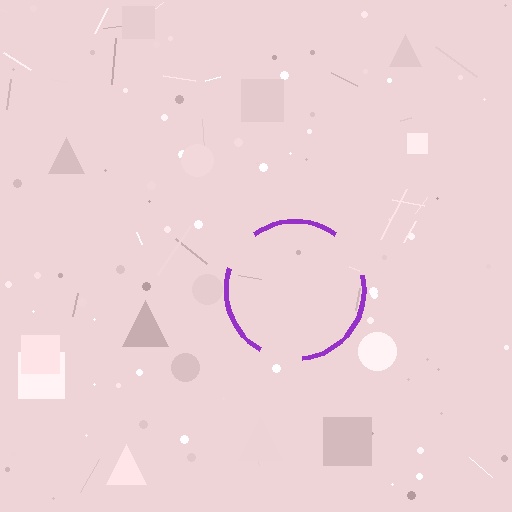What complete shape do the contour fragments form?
The contour fragments form a circle.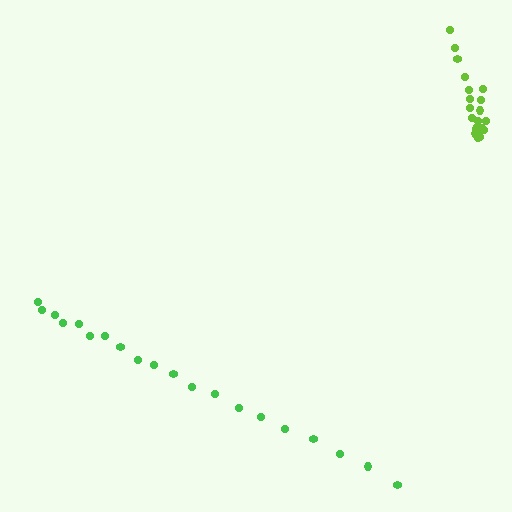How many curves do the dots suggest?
There are 2 distinct paths.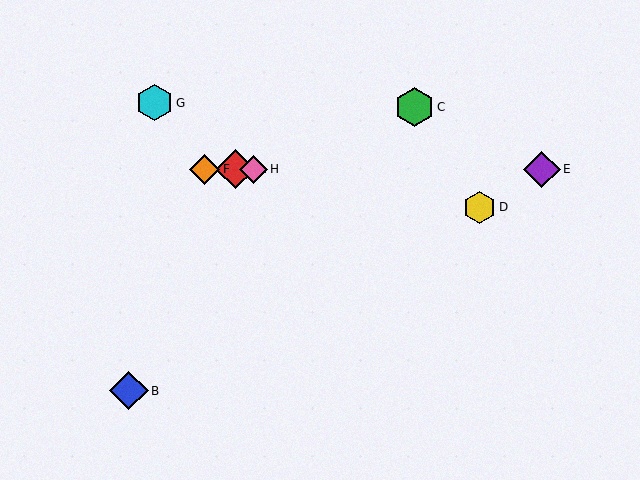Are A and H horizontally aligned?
Yes, both are at y≈169.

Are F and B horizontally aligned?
No, F is at y≈169 and B is at y≈391.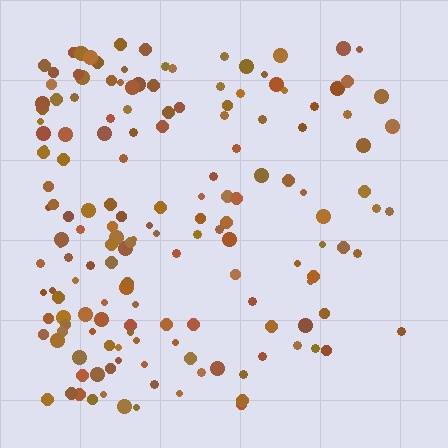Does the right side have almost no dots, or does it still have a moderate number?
Still a moderate number, just noticeably fewer than the left.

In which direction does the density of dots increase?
From right to left, with the left side densest.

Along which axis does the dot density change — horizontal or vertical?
Horizontal.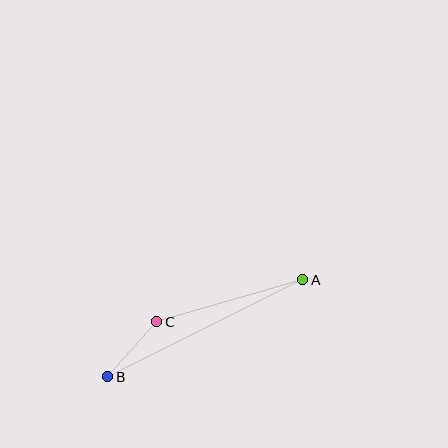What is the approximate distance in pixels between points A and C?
The distance between A and C is approximately 151 pixels.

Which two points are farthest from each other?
Points A and B are farthest from each other.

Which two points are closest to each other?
Points B and C are closest to each other.